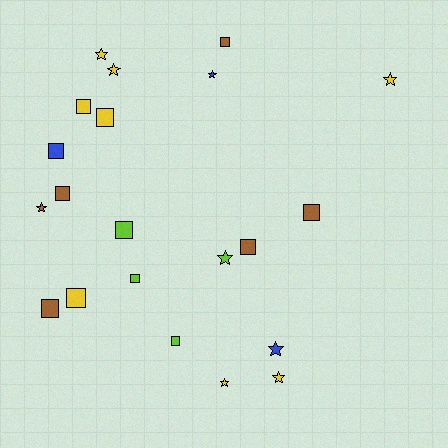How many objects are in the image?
There are 21 objects.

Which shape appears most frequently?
Square, with 12 objects.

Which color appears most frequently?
Yellow, with 8 objects.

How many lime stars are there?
There is 1 lime star.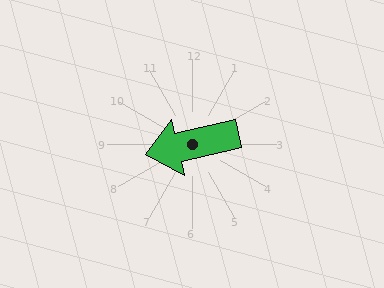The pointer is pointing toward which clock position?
Roughly 9 o'clock.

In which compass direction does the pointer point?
West.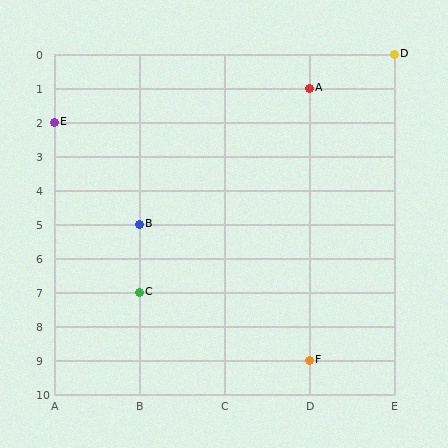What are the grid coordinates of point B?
Point B is at grid coordinates (B, 5).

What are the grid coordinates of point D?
Point D is at grid coordinates (E, 0).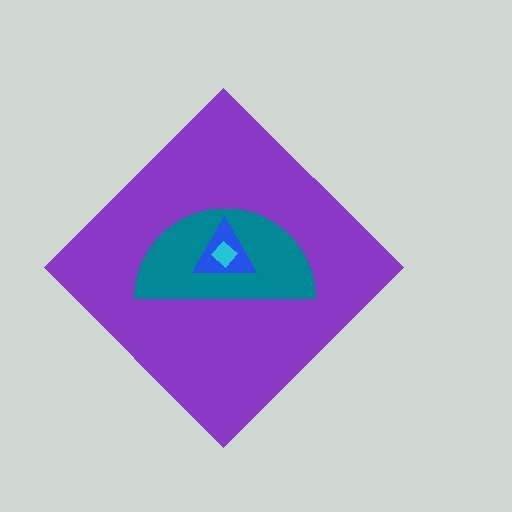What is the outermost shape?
The purple diamond.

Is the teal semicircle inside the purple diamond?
Yes.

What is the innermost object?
The cyan diamond.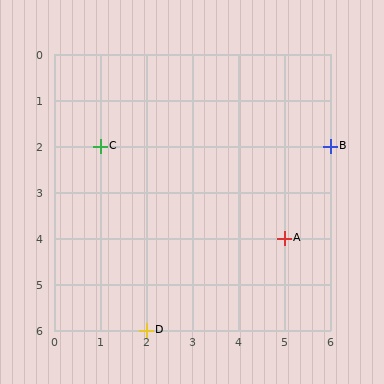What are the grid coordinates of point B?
Point B is at grid coordinates (6, 2).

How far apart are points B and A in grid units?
Points B and A are 1 column and 2 rows apart (about 2.2 grid units diagonally).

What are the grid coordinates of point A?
Point A is at grid coordinates (5, 4).